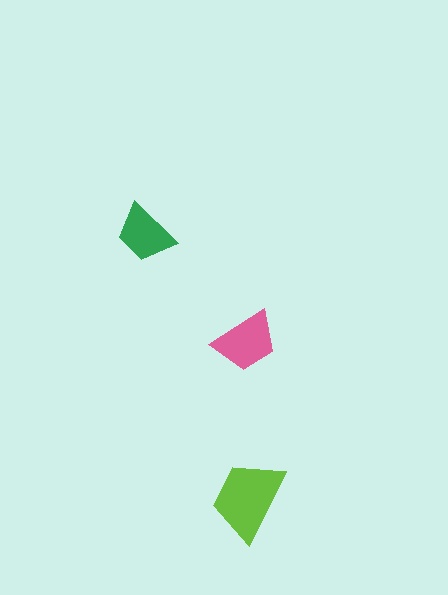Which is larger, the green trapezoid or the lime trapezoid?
The lime one.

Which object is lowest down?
The lime trapezoid is bottommost.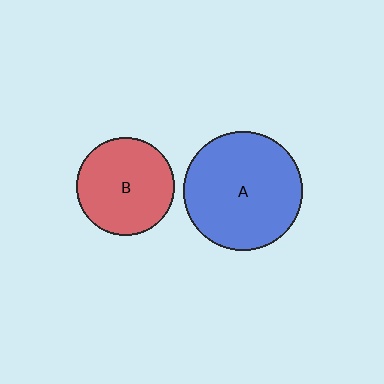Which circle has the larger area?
Circle A (blue).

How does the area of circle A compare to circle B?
Approximately 1.5 times.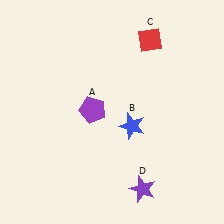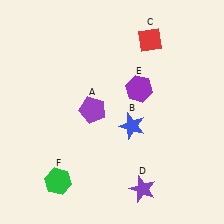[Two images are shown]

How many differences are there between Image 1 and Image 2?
There are 2 differences between the two images.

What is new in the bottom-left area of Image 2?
A green hexagon (F) was added in the bottom-left area of Image 2.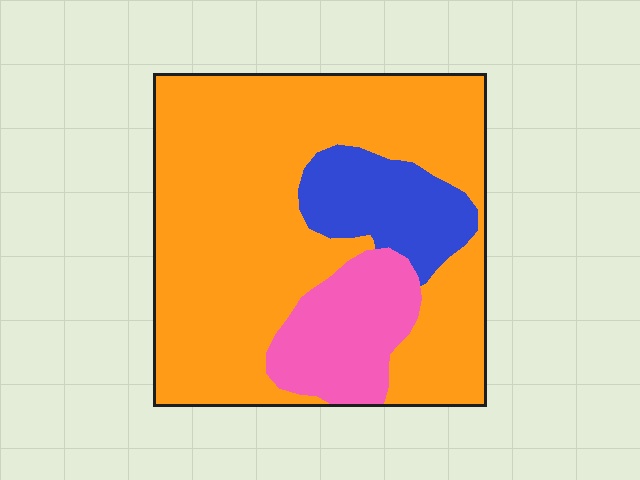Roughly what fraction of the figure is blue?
Blue covers about 15% of the figure.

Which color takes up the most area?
Orange, at roughly 70%.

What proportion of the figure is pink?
Pink takes up about one sixth (1/6) of the figure.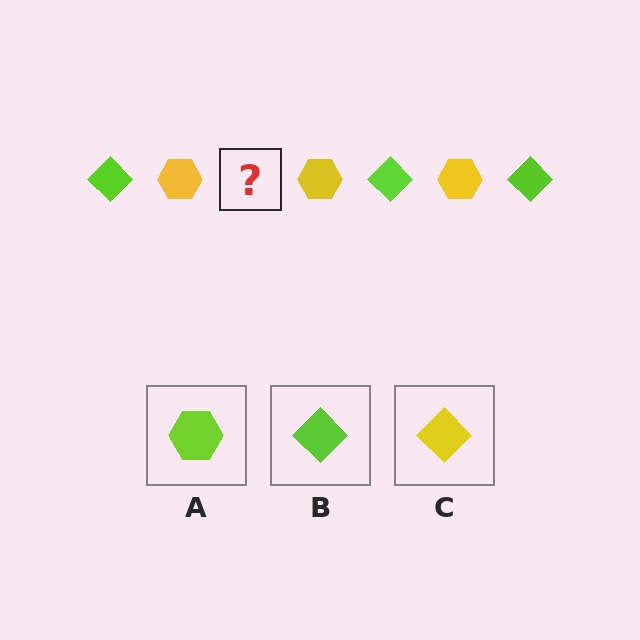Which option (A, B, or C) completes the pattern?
B.